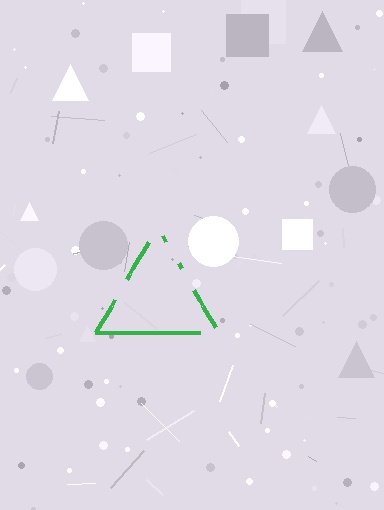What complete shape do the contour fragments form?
The contour fragments form a triangle.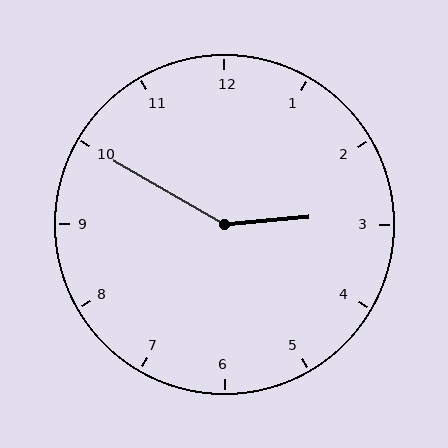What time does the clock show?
2:50.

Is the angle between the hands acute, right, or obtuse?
It is obtuse.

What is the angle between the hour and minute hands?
Approximately 145 degrees.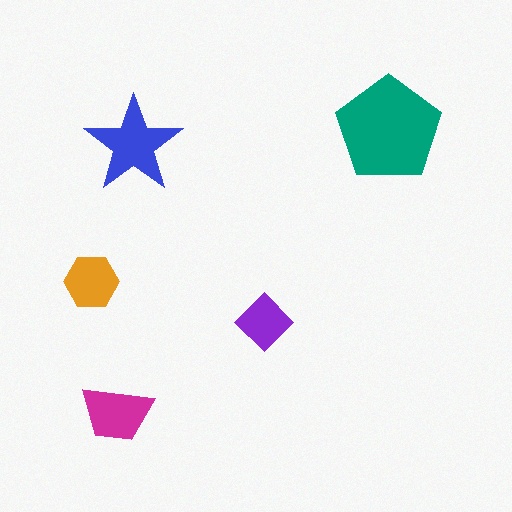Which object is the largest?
The teal pentagon.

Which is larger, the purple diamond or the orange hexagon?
The orange hexagon.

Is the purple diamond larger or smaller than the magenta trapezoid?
Smaller.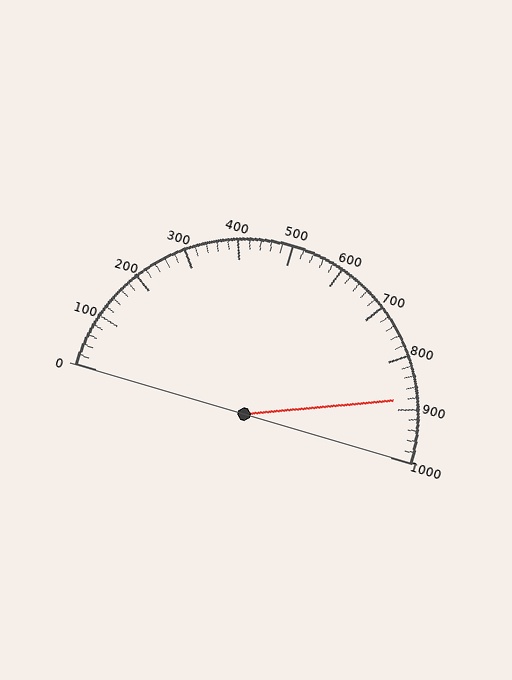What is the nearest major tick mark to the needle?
The nearest major tick mark is 900.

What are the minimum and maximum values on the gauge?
The gauge ranges from 0 to 1000.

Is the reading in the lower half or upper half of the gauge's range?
The reading is in the upper half of the range (0 to 1000).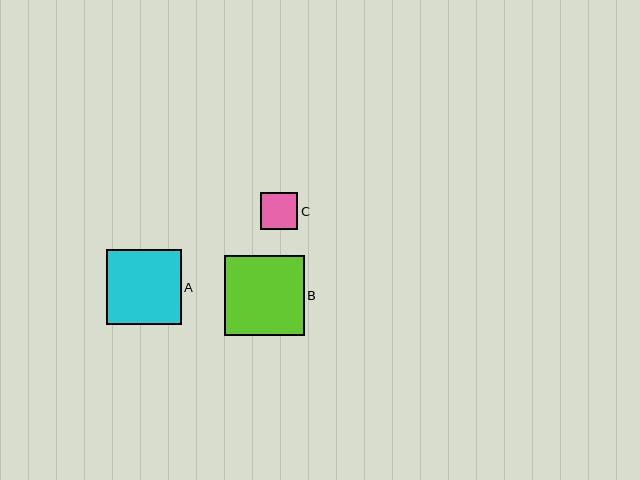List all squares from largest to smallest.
From largest to smallest: B, A, C.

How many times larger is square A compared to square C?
Square A is approximately 2.0 times the size of square C.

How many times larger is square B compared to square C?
Square B is approximately 2.2 times the size of square C.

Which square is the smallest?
Square C is the smallest with a size of approximately 37 pixels.